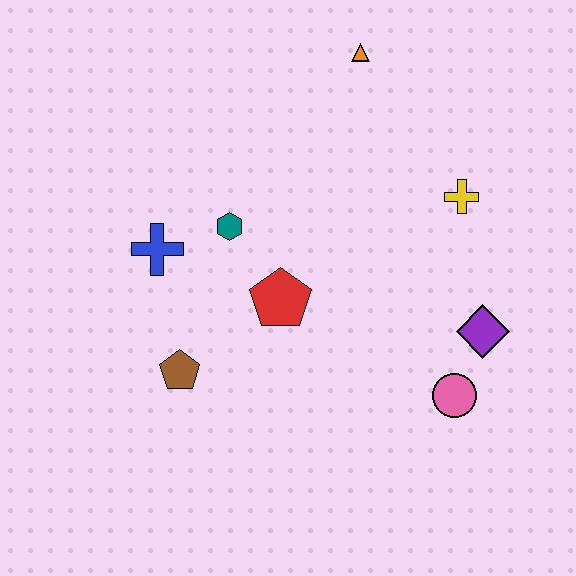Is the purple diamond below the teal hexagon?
Yes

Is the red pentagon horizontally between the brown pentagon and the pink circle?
Yes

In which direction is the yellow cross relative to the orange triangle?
The yellow cross is below the orange triangle.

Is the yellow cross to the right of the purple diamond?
No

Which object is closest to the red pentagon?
The teal hexagon is closest to the red pentagon.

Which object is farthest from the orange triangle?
The brown pentagon is farthest from the orange triangle.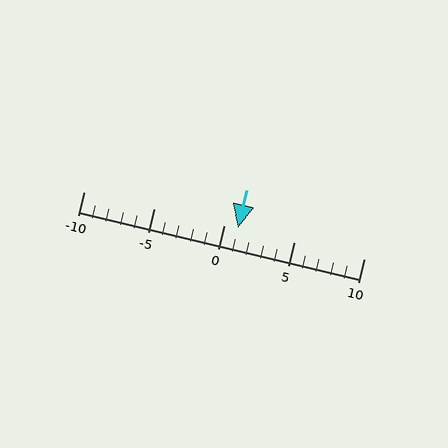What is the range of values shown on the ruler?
The ruler shows values from -10 to 10.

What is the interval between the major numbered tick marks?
The major tick marks are spaced 5 units apart.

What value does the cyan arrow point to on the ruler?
The cyan arrow points to approximately 1.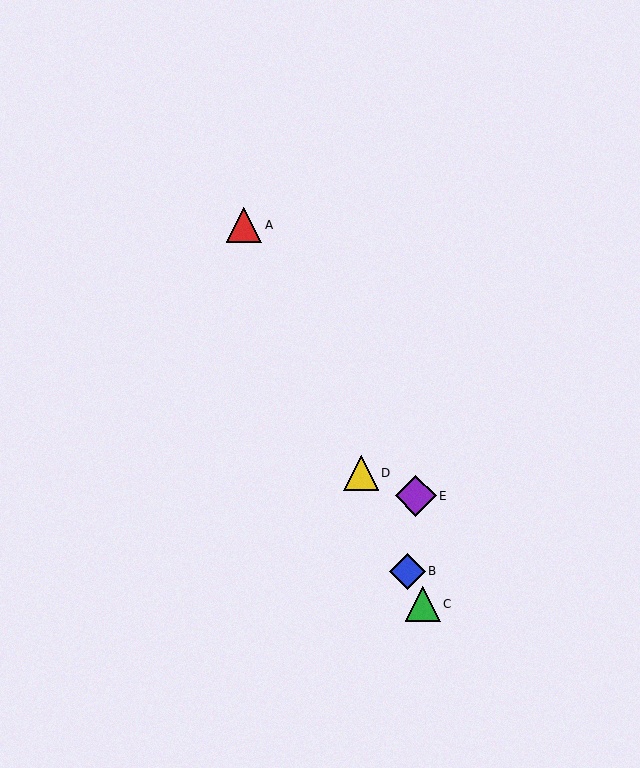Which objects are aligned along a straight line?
Objects A, B, C, D are aligned along a straight line.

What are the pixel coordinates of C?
Object C is at (423, 604).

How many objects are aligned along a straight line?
4 objects (A, B, C, D) are aligned along a straight line.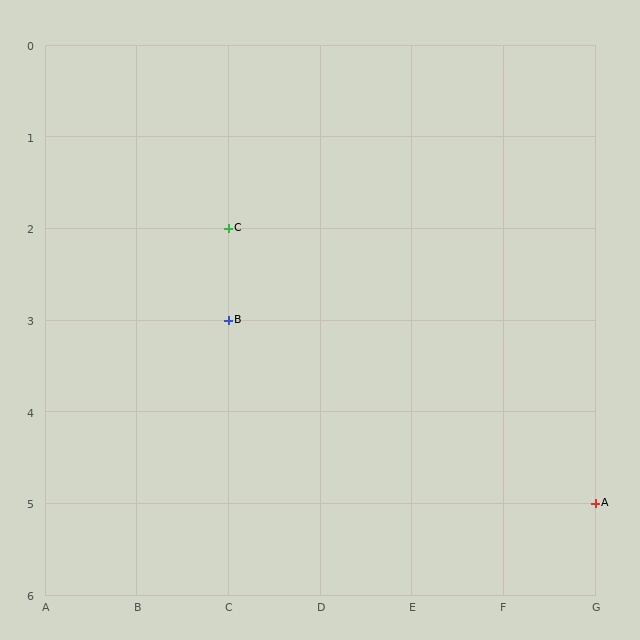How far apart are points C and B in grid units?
Points C and B are 1 row apart.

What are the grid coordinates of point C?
Point C is at grid coordinates (C, 2).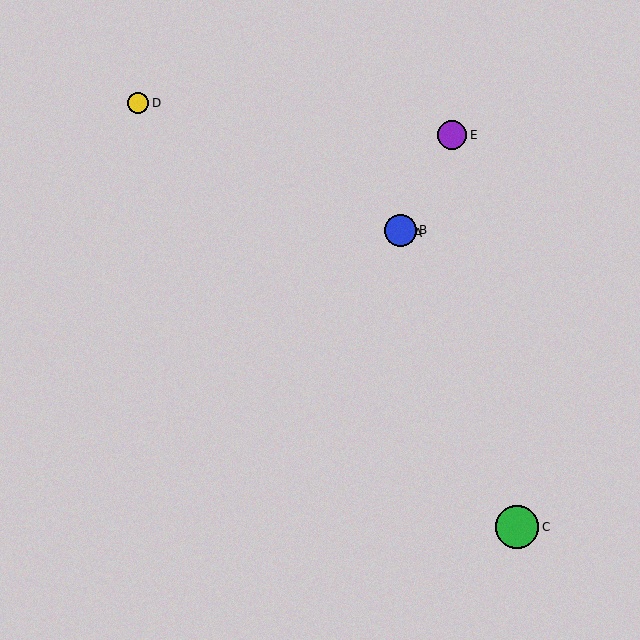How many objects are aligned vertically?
2 objects (A, B) are aligned vertically.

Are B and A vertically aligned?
Yes, both are at x≈400.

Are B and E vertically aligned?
No, B is at x≈400 and E is at x≈452.